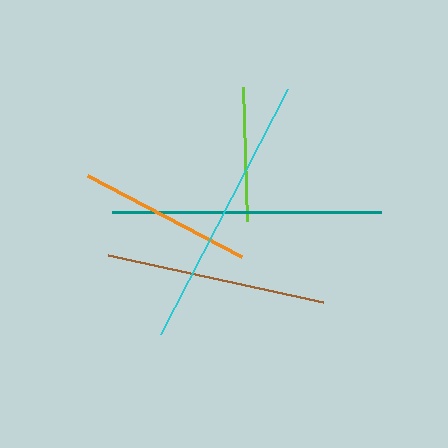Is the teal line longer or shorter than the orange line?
The teal line is longer than the orange line.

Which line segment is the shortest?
The lime line is the shortest at approximately 133 pixels.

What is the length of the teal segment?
The teal segment is approximately 270 pixels long.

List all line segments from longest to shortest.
From longest to shortest: cyan, teal, brown, orange, lime.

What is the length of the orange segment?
The orange segment is approximately 174 pixels long.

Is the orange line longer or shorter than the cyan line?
The cyan line is longer than the orange line.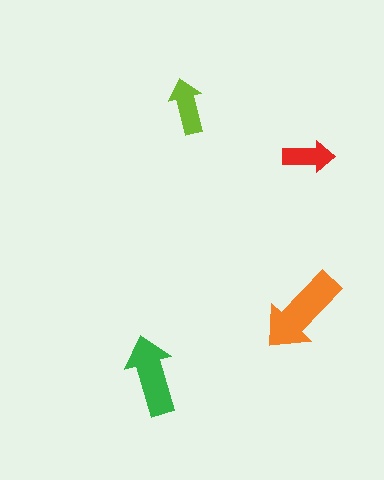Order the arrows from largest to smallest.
the orange one, the green one, the lime one, the red one.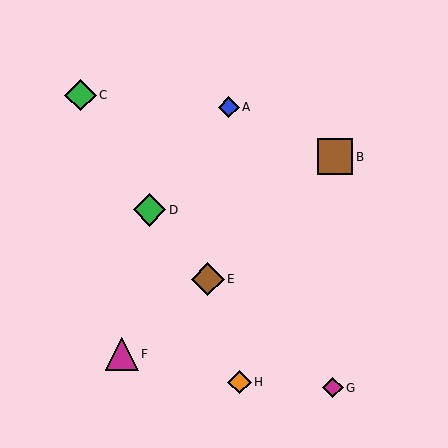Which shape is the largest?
The brown square (labeled B) is the largest.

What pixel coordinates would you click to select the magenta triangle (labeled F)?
Click at (122, 354) to select the magenta triangle F.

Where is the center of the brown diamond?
The center of the brown diamond is at (208, 279).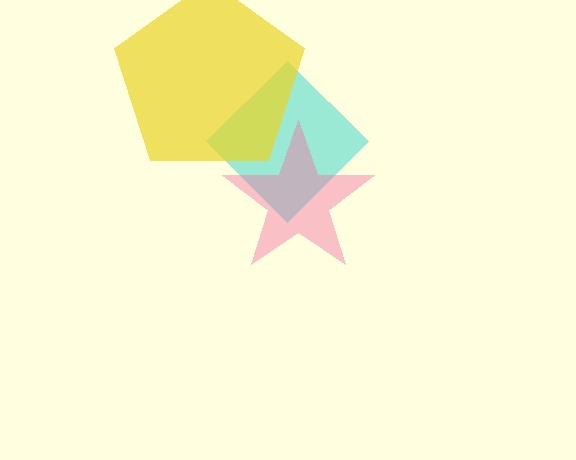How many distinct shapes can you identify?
There are 3 distinct shapes: a cyan diamond, a yellow pentagon, a pink star.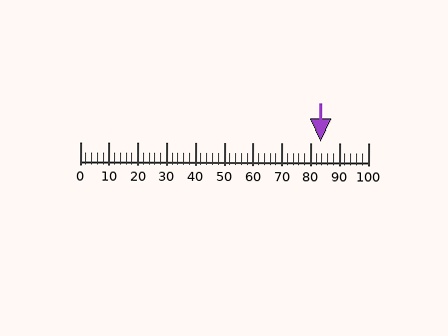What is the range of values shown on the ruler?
The ruler shows values from 0 to 100.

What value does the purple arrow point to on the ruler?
The purple arrow points to approximately 84.